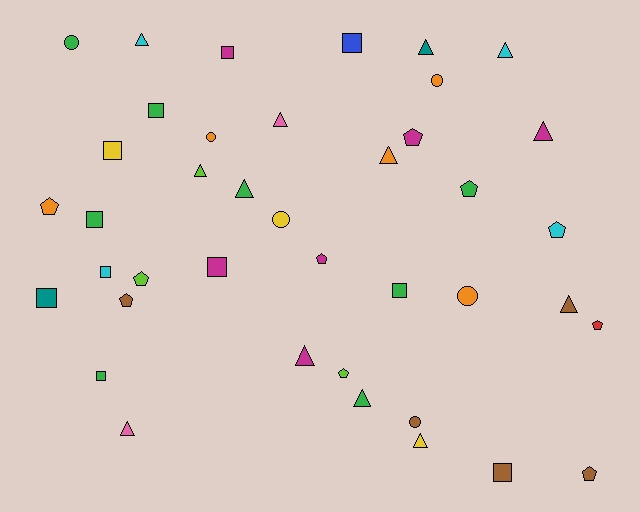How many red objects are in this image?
There is 1 red object.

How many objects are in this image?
There are 40 objects.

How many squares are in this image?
There are 11 squares.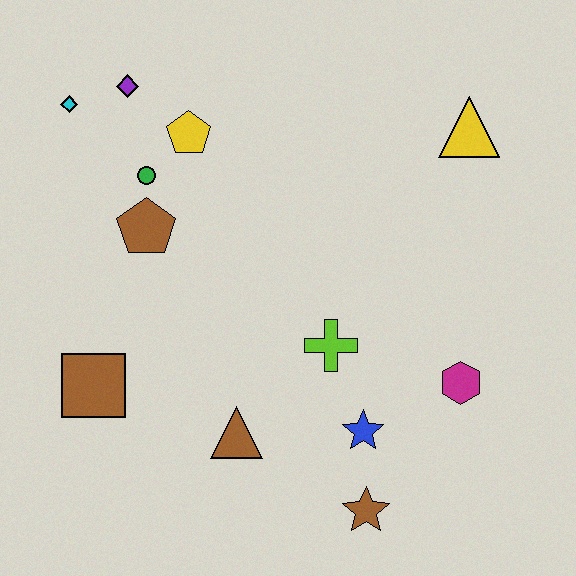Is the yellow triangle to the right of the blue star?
Yes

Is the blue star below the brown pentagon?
Yes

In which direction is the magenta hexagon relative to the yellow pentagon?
The magenta hexagon is to the right of the yellow pentagon.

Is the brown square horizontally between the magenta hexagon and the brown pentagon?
No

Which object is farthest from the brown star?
The cyan diamond is farthest from the brown star.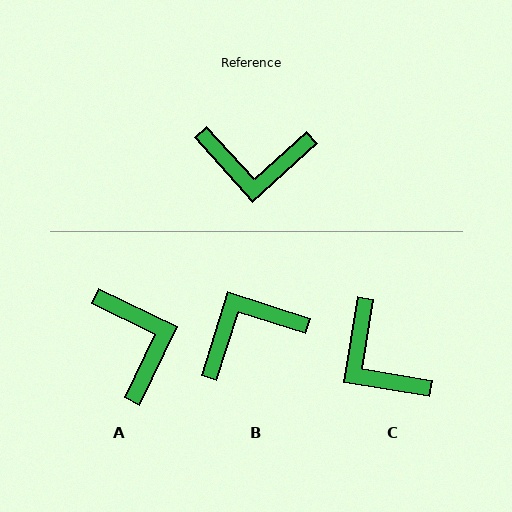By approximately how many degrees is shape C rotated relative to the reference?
Approximately 52 degrees clockwise.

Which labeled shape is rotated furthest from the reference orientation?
B, about 150 degrees away.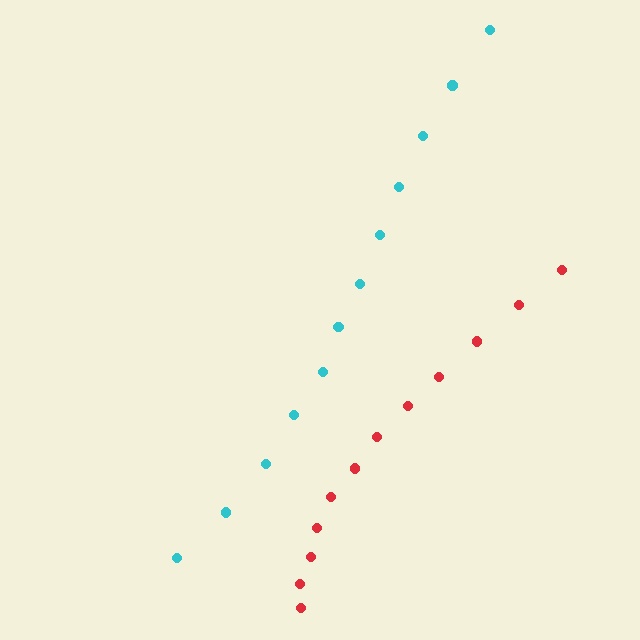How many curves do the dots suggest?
There are 2 distinct paths.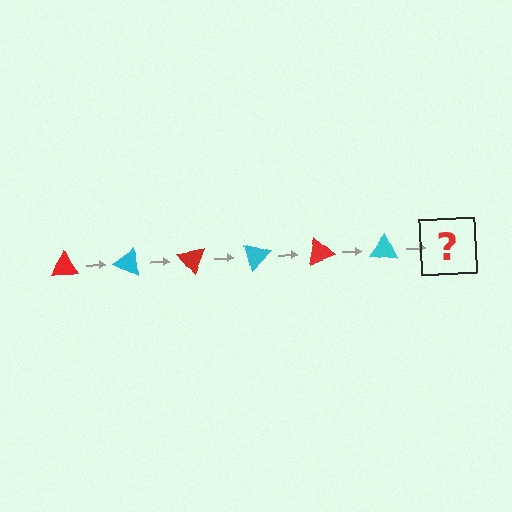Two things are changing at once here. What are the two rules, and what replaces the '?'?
The two rules are that it rotates 25 degrees each step and the color cycles through red and cyan. The '?' should be a red triangle, rotated 150 degrees from the start.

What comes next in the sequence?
The next element should be a red triangle, rotated 150 degrees from the start.